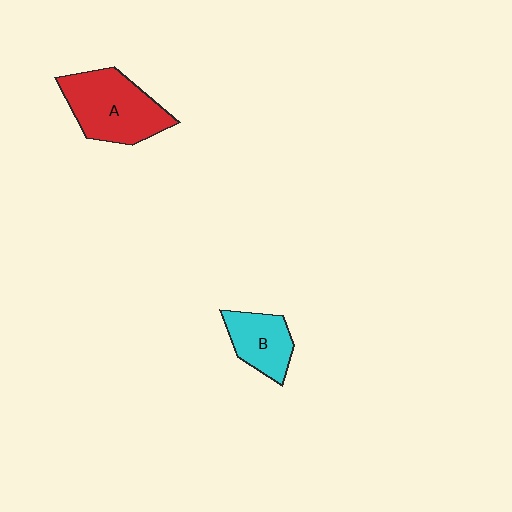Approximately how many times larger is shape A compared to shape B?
Approximately 1.7 times.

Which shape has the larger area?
Shape A (red).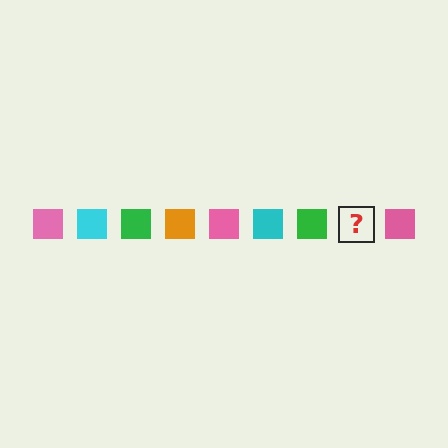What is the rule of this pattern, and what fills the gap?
The rule is that the pattern cycles through pink, cyan, green, orange squares. The gap should be filled with an orange square.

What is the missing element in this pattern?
The missing element is an orange square.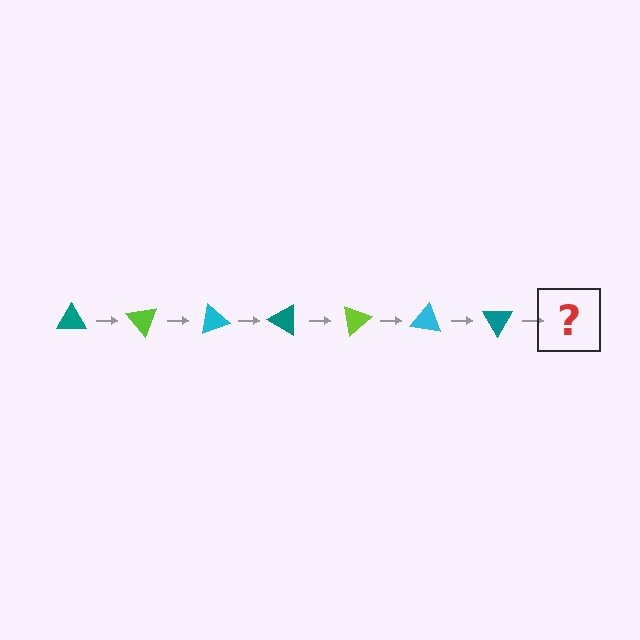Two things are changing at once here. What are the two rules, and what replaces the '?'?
The two rules are that it rotates 50 degrees each step and the color cycles through teal, lime, and cyan. The '?' should be a lime triangle, rotated 350 degrees from the start.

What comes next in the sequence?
The next element should be a lime triangle, rotated 350 degrees from the start.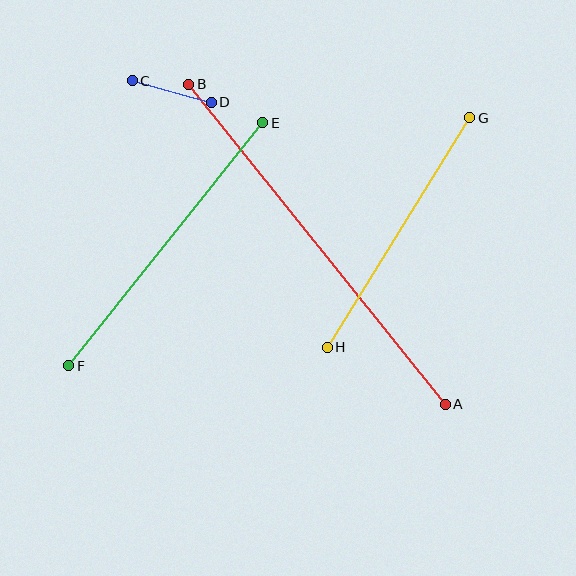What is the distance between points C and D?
The distance is approximately 82 pixels.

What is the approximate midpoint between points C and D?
The midpoint is at approximately (172, 92) pixels.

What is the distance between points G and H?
The distance is approximately 270 pixels.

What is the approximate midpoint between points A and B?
The midpoint is at approximately (317, 244) pixels.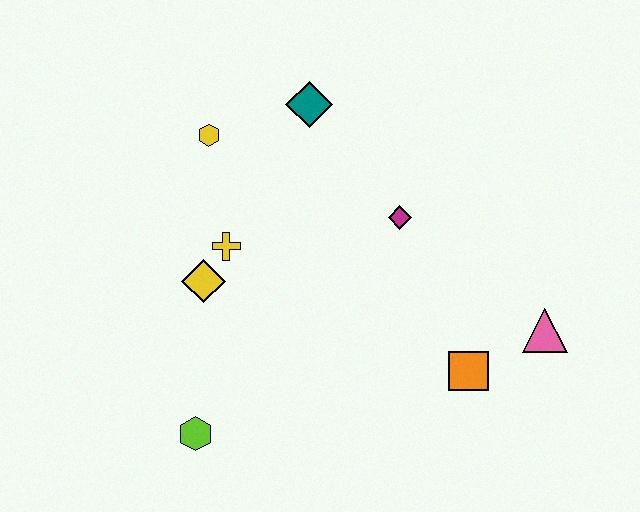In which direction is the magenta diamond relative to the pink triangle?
The magenta diamond is to the left of the pink triangle.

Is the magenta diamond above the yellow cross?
Yes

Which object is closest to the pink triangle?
The orange square is closest to the pink triangle.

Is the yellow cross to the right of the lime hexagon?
Yes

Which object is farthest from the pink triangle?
The yellow hexagon is farthest from the pink triangle.